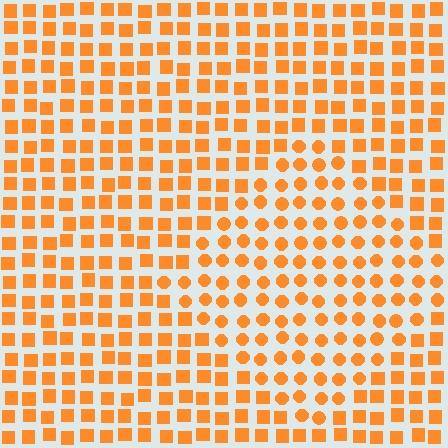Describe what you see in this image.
The image is filled with small orange elements arranged in a uniform grid. A diamond-shaped region contains circles, while the surrounding area contains squares. The boundary is defined purely by the change in element shape.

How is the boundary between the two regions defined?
The boundary is defined by a change in element shape: circles inside vs. squares outside. All elements share the same color and spacing.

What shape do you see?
I see a diamond.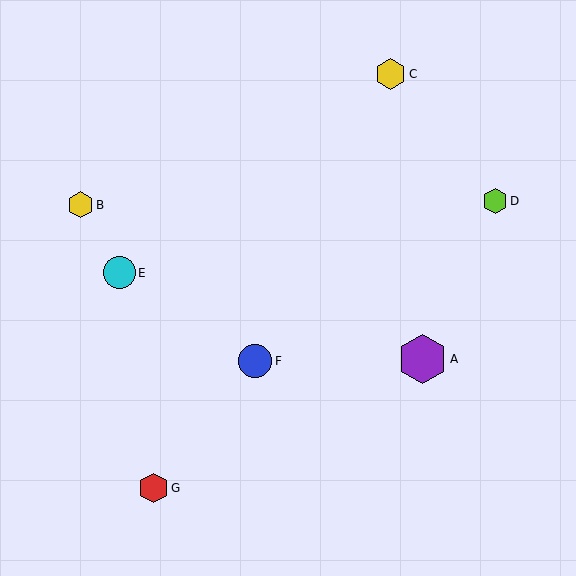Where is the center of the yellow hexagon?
The center of the yellow hexagon is at (390, 74).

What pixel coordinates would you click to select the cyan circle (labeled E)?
Click at (119, 273) to select the cyan circle E.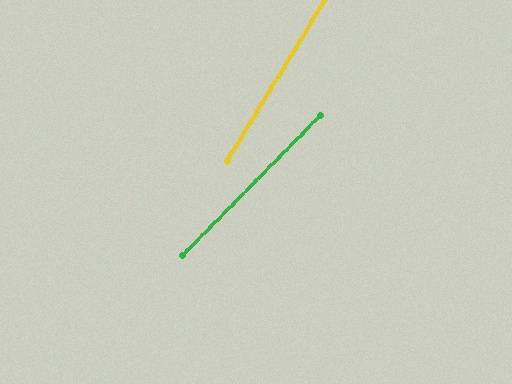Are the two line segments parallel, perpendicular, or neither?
Neither parallel nor perpendicular — they differ by about 13°.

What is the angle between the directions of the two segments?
Approximately 13 degrees.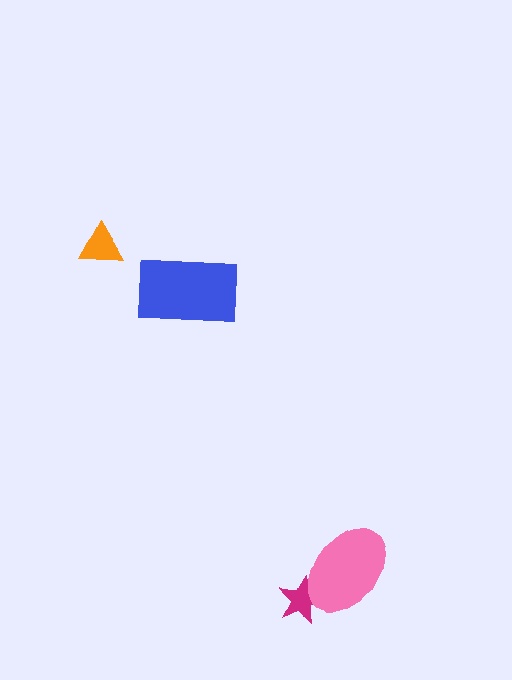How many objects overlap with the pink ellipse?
1 object overlaps with the pink ellipse.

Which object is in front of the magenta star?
The pink ellipse is in front of the magenta star.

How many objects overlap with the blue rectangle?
0 objects overlap with the blue rectangle.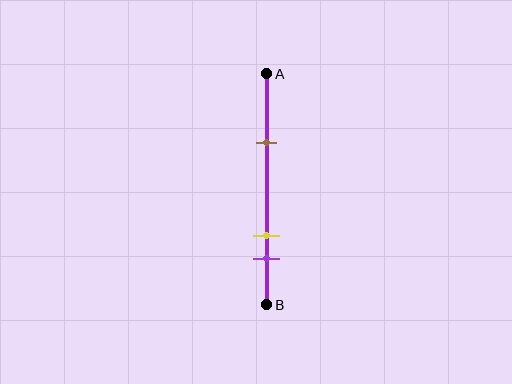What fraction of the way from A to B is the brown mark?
The brown mark is approximately 30% (0.3) of the way from A to B.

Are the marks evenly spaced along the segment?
No, the marks are not evenly spaced.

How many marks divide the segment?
There are 3 marks dividing the segment.